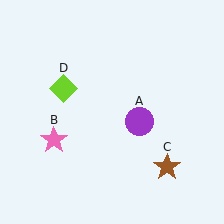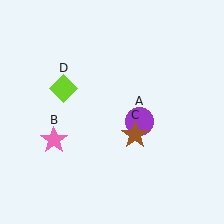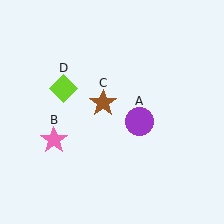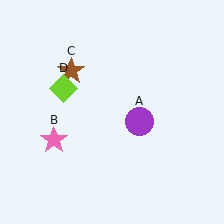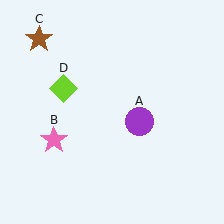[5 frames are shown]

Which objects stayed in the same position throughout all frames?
Purple circle (object A) and pink star (object B) and lime diamond (object D) remained stationary.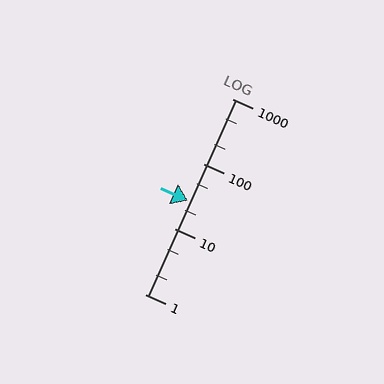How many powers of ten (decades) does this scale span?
The scale spans 3 decades, from 1 to 1000.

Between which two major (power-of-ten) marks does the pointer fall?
The pointer is between 10 and 100.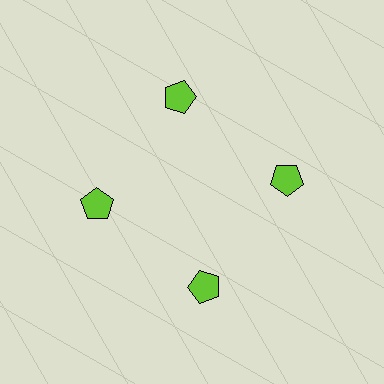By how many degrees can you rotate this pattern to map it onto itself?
The pattern maps onto itself every 90 degrees of rotation.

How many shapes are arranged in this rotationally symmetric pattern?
There are 4 shapes, arranged in 4 groups of 1.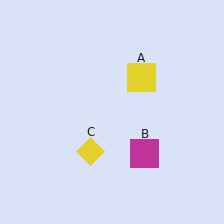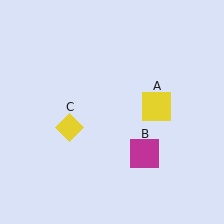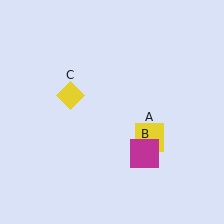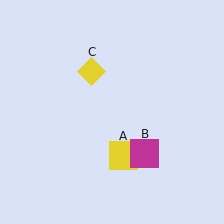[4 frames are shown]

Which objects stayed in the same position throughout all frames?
Magenta square (object B) remained stationary.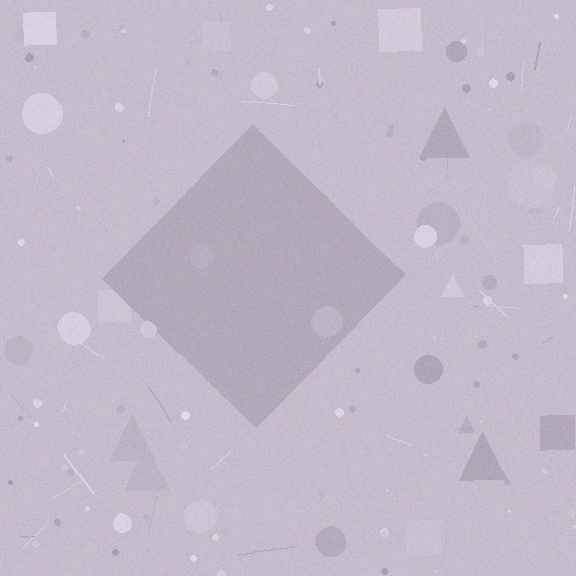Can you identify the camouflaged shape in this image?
The camouflaged shape is a diamond.